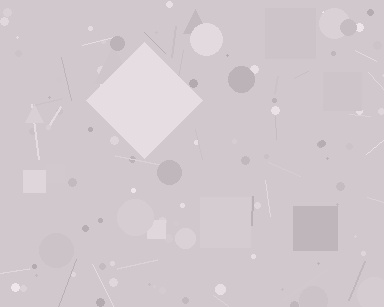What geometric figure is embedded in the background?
A diamond is embedded in the background.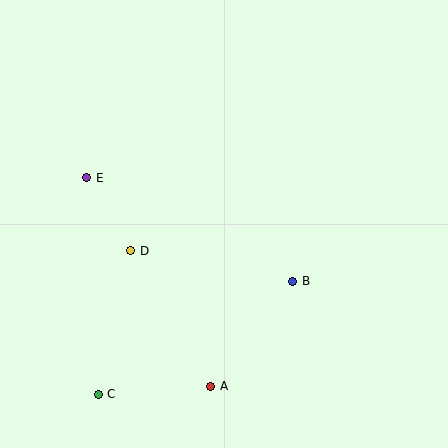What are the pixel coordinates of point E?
Point E is at (87, 178).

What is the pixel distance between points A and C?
The distance between A and C is 113 pixels.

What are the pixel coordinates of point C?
Point C is at (98, 394).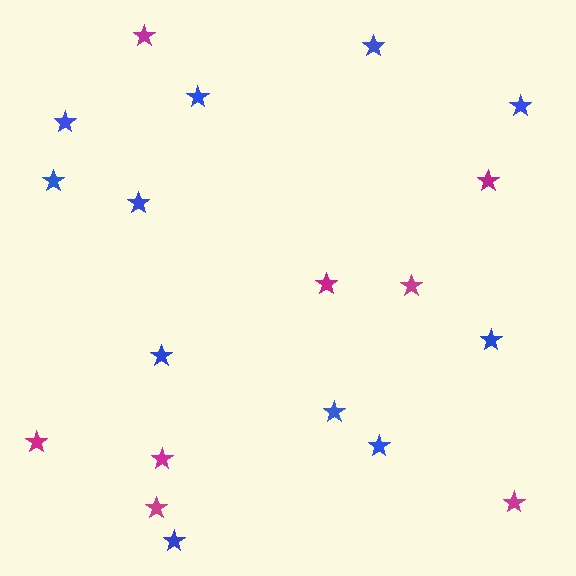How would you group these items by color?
There are 2 groups: one group of blue stars (11) and one group of magenta stars (8).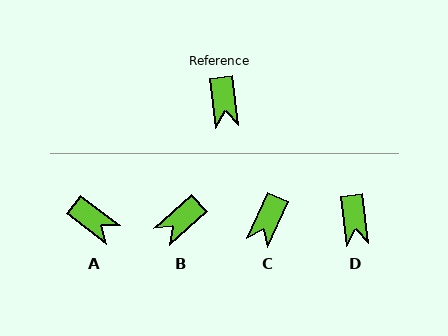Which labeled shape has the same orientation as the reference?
D.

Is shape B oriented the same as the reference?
No, it is off by about 55 degrees.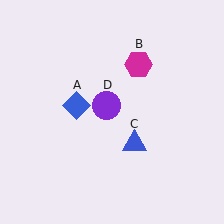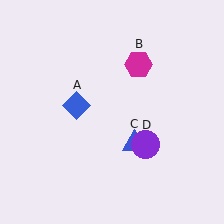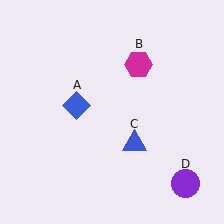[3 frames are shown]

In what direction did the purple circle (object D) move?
The purple circle (object D) moved down and to the right.